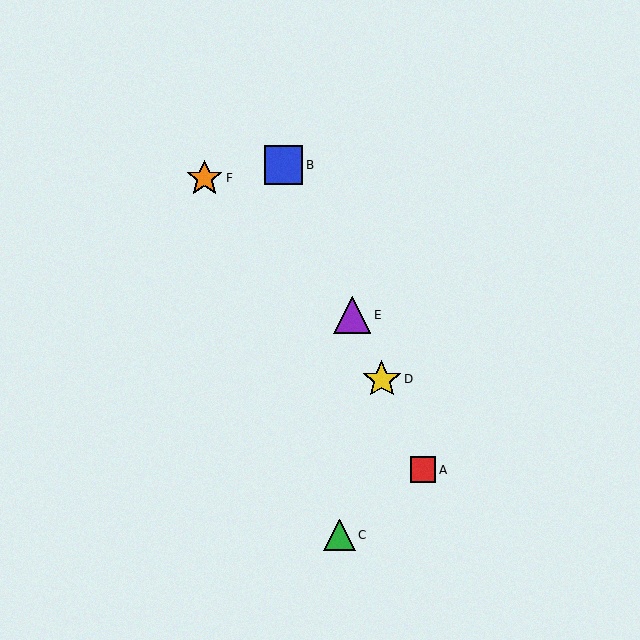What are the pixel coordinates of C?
Object C is at (340, 535).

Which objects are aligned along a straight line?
Objects A, B, D, E are aligned along a straight line.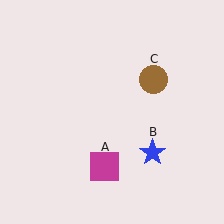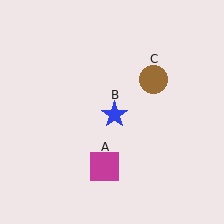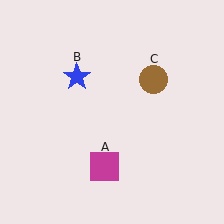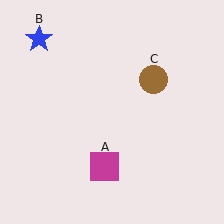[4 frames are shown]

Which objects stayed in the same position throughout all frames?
Magenta square (object A) and brown circle (object C) remained stationary.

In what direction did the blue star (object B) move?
The blue star (object B) moved up and to the left.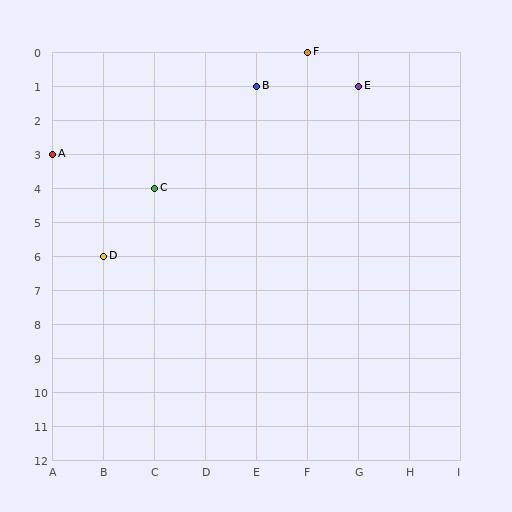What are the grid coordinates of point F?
Point F is at grid coordinates (F, 0).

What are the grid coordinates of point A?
Point A is at grid coordinates (A, 3).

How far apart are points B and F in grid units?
Points B and F are 1 column and 1 row apart (about 1.4 grid units diagonally).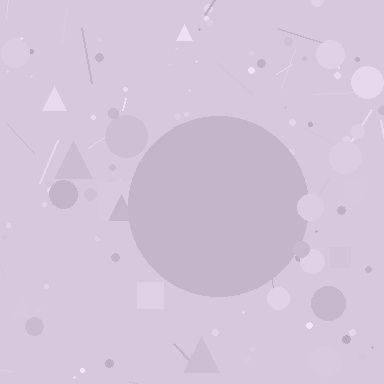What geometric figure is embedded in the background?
A circle is embedded in the background.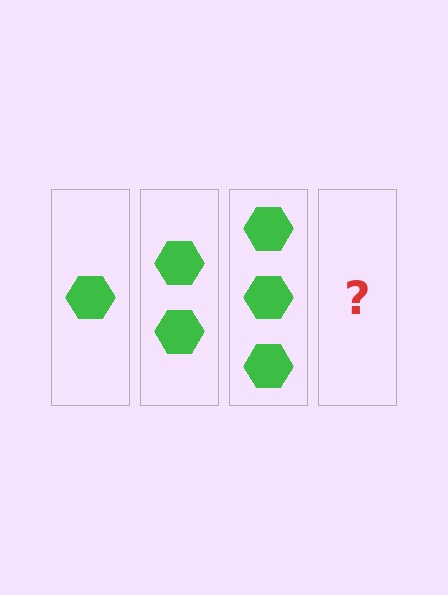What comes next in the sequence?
The next element should be 4 hexagons.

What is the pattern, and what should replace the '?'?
The pattern is that each step adds one more hexagon. The '?' should be 4 hexagons.